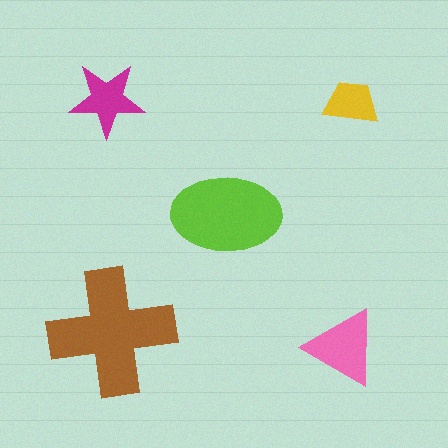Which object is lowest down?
The pink triangle is bottommost.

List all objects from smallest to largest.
The yellow trapezoid, the magenta star, the pink triangle, the lime ellipse, the brown cross.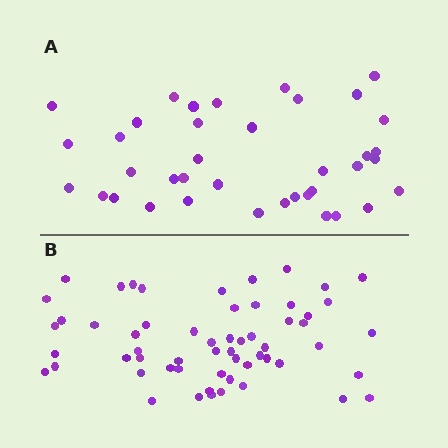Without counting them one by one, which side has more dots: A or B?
Region B (the bottom region) has more dots.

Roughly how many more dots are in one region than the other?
Region B has approximately 20 more dots than region A.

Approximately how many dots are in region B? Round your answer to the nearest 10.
About 60 dots. (The exact count is 58, which rounds to 60.)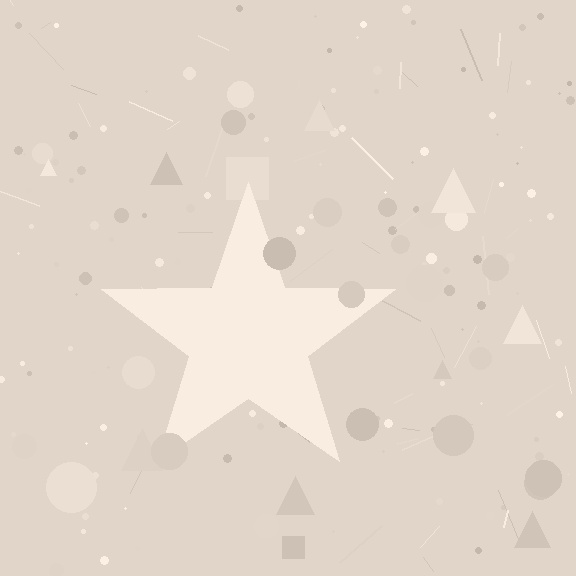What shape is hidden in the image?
A star is hidden in the image.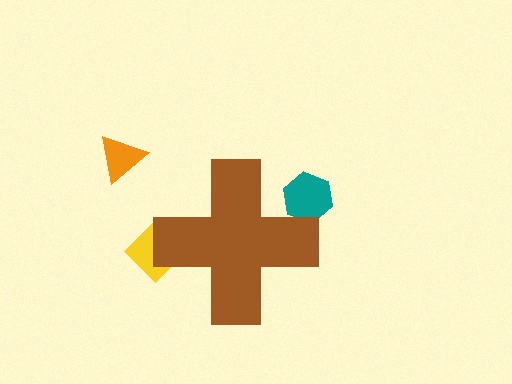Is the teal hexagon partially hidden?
Yes, the teal hexagon is partially hidden behind the brown cross.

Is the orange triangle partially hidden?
No, the orange triangle is fully visible.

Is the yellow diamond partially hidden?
Yes, the yellow diamond is partially hidden behind the brown cross.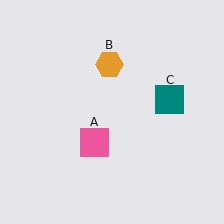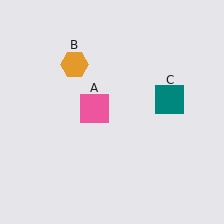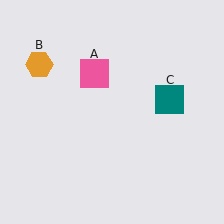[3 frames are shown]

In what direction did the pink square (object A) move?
The pink square (object A) moved up.